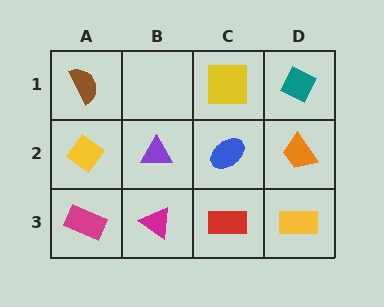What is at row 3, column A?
A magenta rectangle.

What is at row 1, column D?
A teal diamond.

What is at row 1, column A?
A brown semicircle.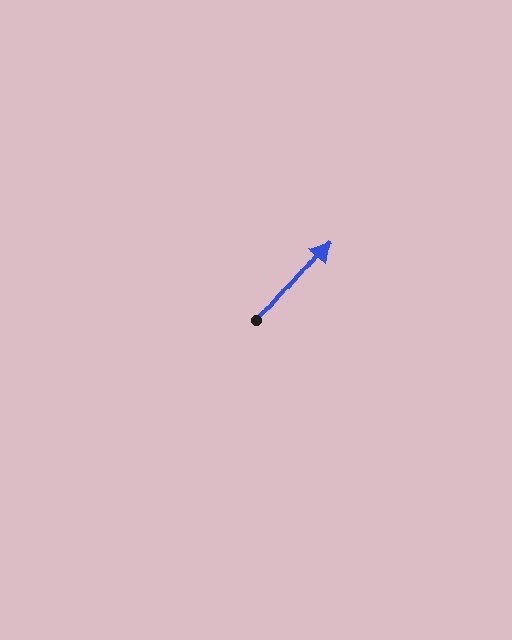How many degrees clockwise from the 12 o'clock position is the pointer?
Approximately 41 degrees.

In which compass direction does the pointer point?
Northeast.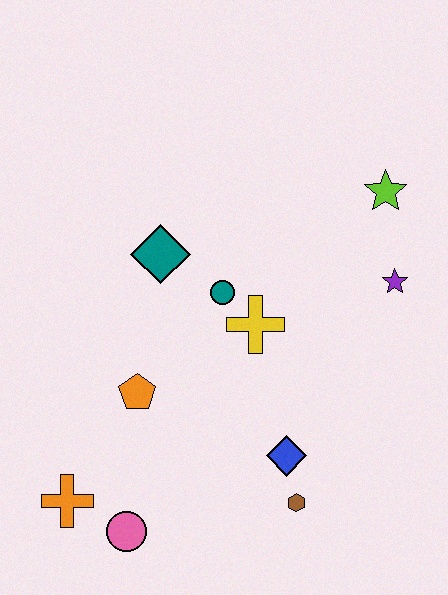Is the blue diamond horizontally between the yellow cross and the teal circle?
No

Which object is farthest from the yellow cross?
The orange cross is farthest from the yellow cross.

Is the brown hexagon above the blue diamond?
No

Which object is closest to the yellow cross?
The teal circle is closest to the yellow cross.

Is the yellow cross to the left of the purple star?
Yes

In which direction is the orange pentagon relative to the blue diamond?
The orange pentagon is to the left of the blue diamond.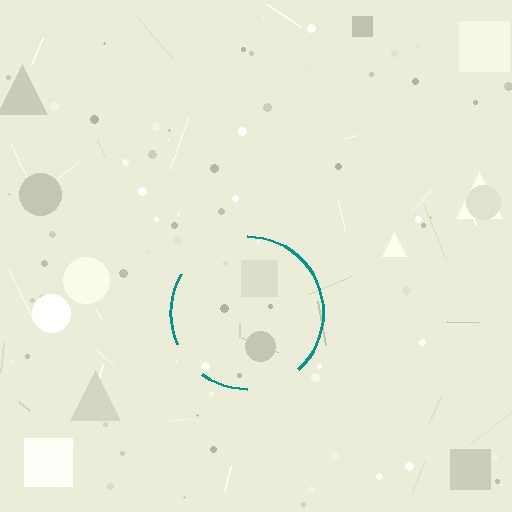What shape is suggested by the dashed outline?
The dashed outline suggests a circle.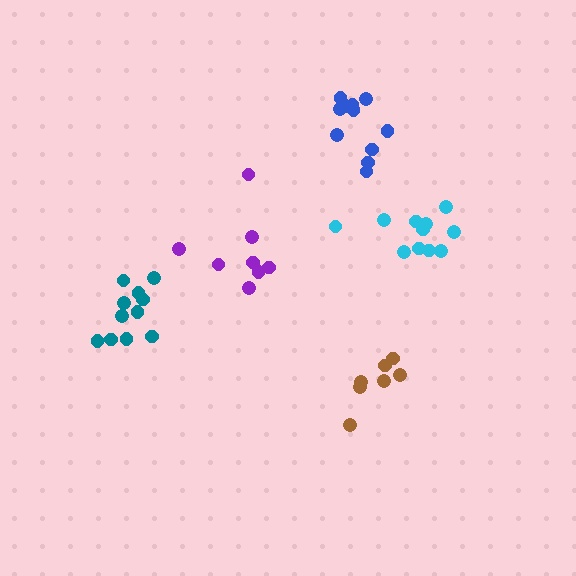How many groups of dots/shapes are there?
There are 5 groups.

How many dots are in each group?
Group 1: 7 dots, Group 2: 8 dots, Group 3: 11 dots, Group 4: 11 dots, Group 5: 11 dots (48 total).